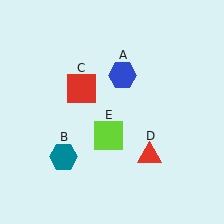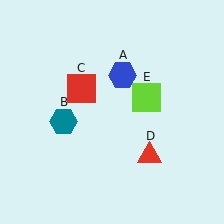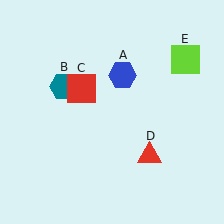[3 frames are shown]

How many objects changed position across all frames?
2 objects changed position: teal hexagon (object B), lime square (object E).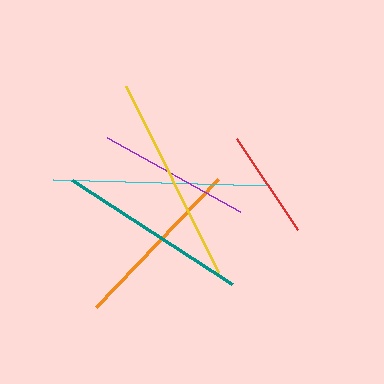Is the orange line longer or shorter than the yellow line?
The yellow line is longer than the orange line.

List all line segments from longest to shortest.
From longest to shortest: cyan, yellow, teal, orange, purple, red.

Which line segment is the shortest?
The red line is the shortest at approximately 110 pixels.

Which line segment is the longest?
The cyan line is the longest at approximately 216 pixels.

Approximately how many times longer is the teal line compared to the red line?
The teal line is approximately 1.7 times the length of the red line.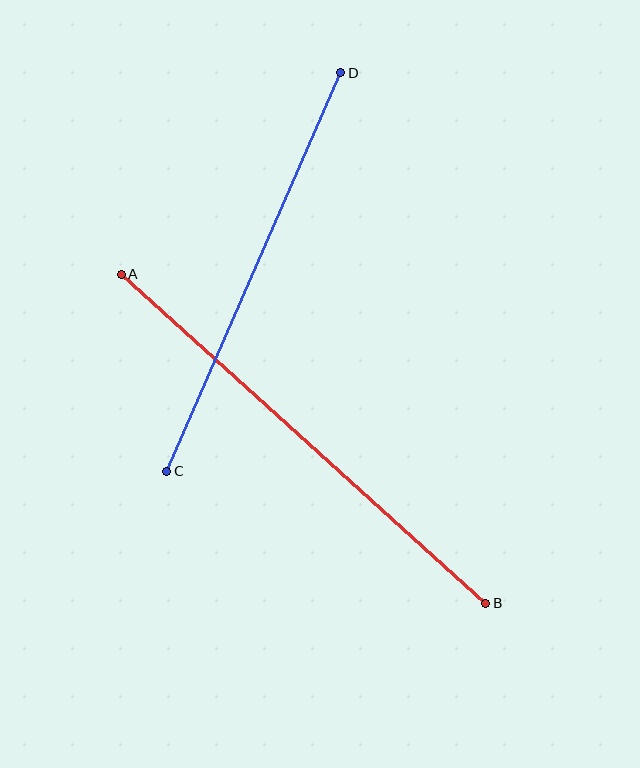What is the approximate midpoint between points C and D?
The midpoint is at approximately (254, 272) pixels.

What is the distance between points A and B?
The distance is approximately 491 pixels.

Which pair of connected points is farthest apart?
Points A and B are farthest apart.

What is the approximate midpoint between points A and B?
The midpoint is at approximately (304, 439) pixels.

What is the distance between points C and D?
The distance is approximately 435 pixels.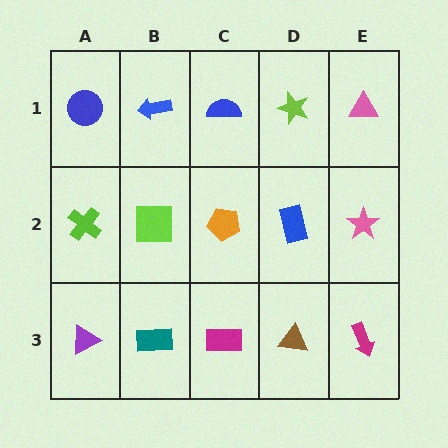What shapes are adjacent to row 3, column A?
A lime cross (row 2, column A), a teal rectangle (row 3, column B).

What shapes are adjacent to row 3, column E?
A pink star (row 2, column E), a brown triangle (row 3, column D).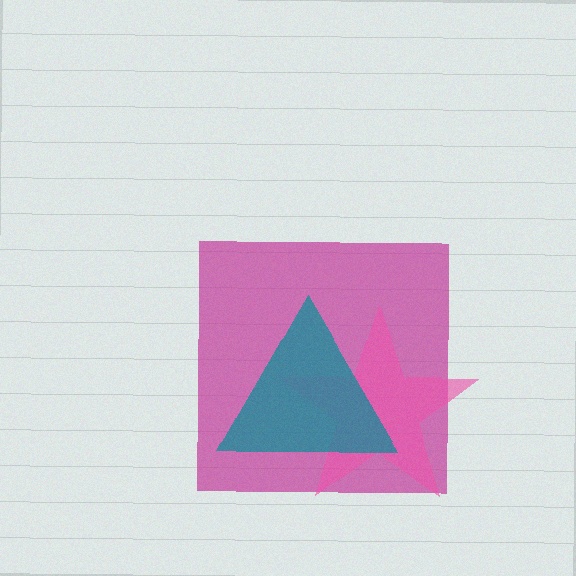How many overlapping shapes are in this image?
There are 3 overlapping shapes in the image.